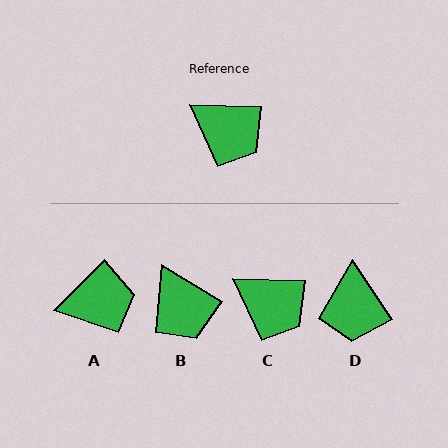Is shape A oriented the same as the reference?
No, it is off by about 47 degrees.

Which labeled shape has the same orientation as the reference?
C.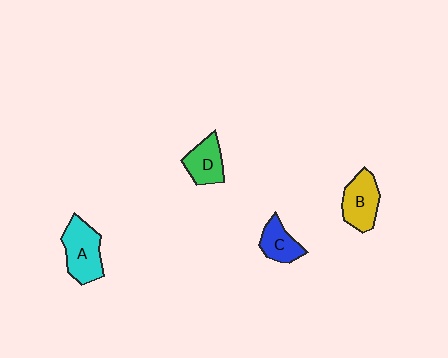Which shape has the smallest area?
Shape C (blue).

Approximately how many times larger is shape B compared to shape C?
Approximately 1.4 times.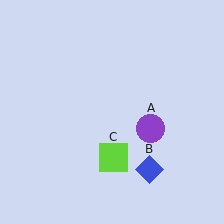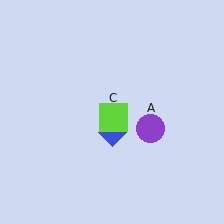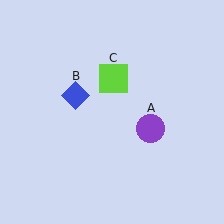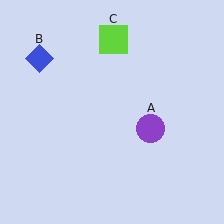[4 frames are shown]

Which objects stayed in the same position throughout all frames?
Purple circle (object A) remained stationary.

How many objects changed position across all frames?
2 objects changed position: blue diamond (object B), lime square (object C).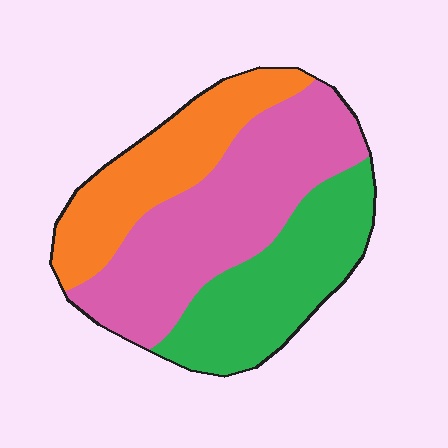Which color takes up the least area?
Orange, at roughly 25%.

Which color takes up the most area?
Pink, at roughly 45%.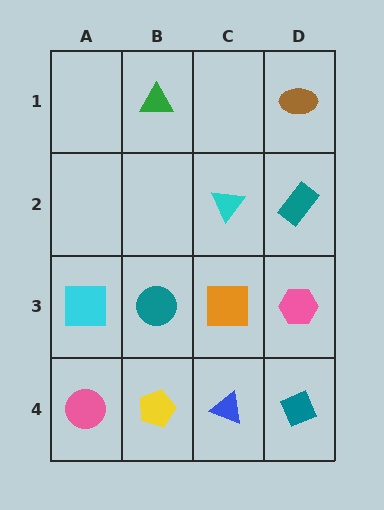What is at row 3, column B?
A teal circle.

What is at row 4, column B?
A yellow pentagon.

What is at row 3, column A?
A cyan square.